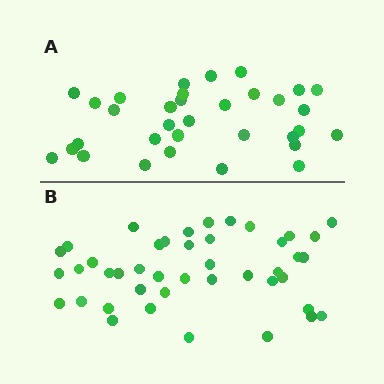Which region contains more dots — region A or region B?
Region B (the bottom region) has more dots.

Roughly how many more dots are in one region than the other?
Region B has roughly 10 or so more dots than region A.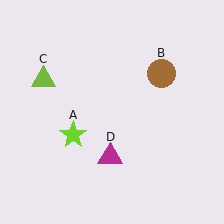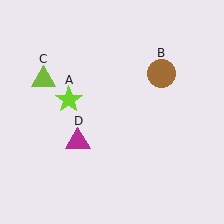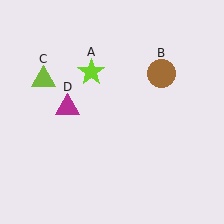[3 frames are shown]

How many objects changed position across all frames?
2 objects changed position: lime star (object A), magenta triangle (object D).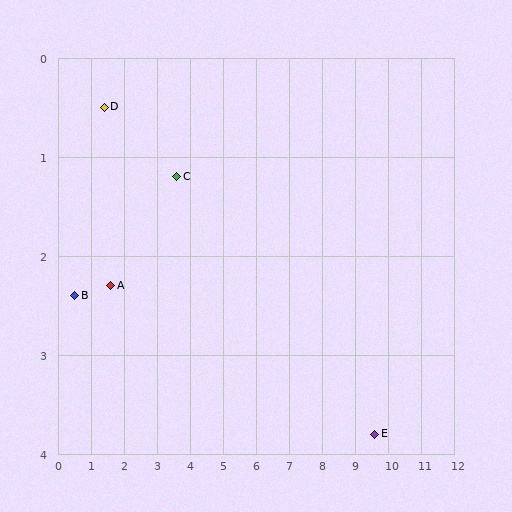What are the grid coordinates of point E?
Point E is at approximately (9.6, 3.8).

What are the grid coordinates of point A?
Point A is at approximately (1.6, 2.3).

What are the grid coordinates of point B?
Point B is at approximately (0.5, 2.4).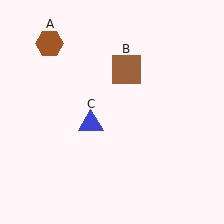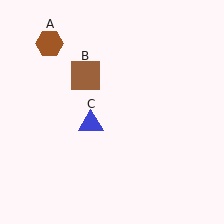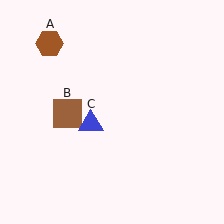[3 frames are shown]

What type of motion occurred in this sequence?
The brown square (object B) rotated counterclockwise around the center of the scene.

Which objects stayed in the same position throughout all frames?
Brown hexagon (object A) and blue triangle (object C) remained stationary.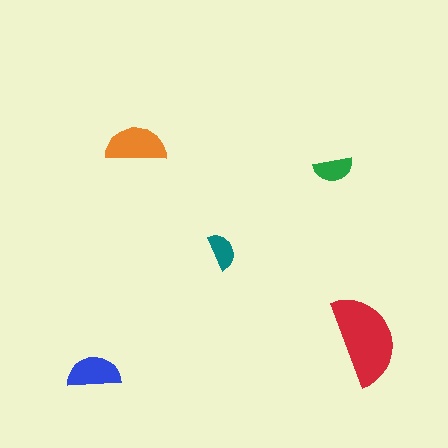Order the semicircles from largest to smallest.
the red one, the orange one, the blue one, the green one, the teal one.